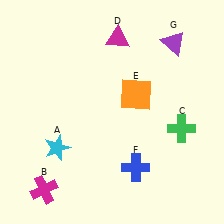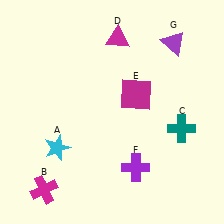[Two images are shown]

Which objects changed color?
C changed from green to teal. E changed from orange to magenta. F changed from blue to purple.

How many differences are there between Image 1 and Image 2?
There are 3 differences between the two images.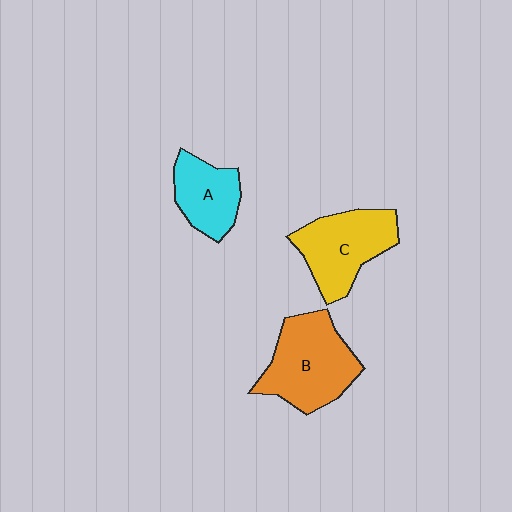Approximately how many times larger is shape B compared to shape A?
Approximately 1.6 times.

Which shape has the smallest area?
Shape A (cyan).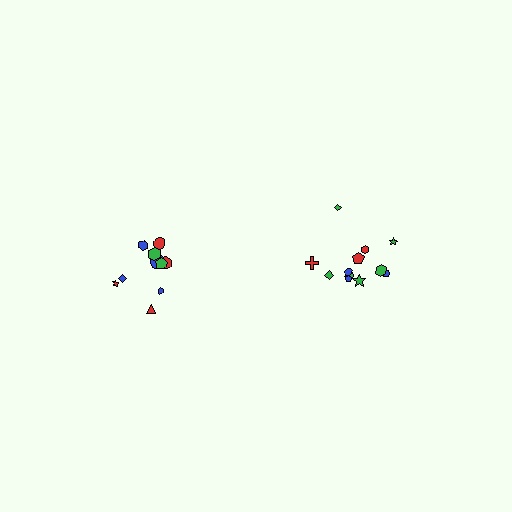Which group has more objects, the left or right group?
The right group.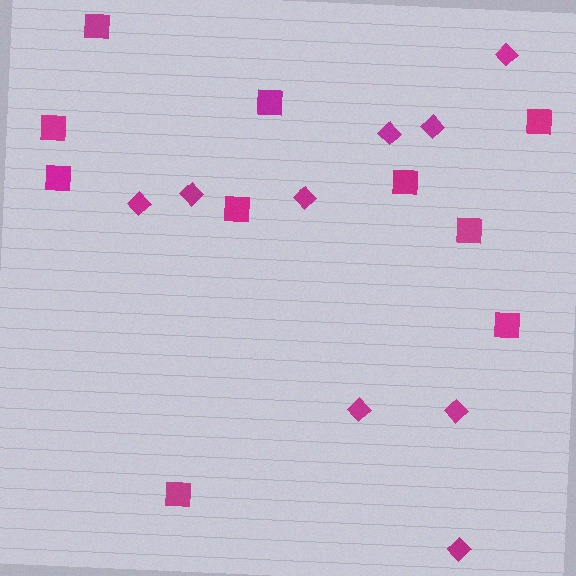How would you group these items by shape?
There are 2 groups: one group of squares (10) and one group of diamonds (9).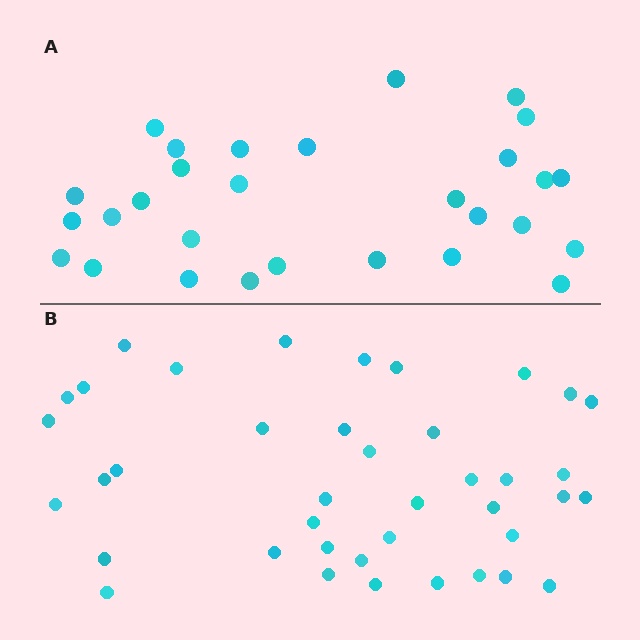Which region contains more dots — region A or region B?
Region B (the bottom region) has more dots.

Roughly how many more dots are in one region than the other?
Region B has roughly 12 or so more dots than region A.